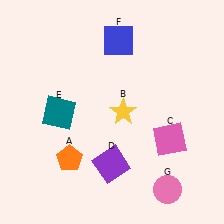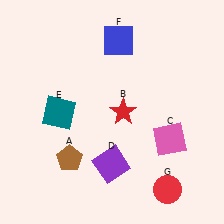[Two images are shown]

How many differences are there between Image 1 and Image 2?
There are 3 differences between the two images.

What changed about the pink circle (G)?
In Image 1, G is pink. In Image 2, it changed to red.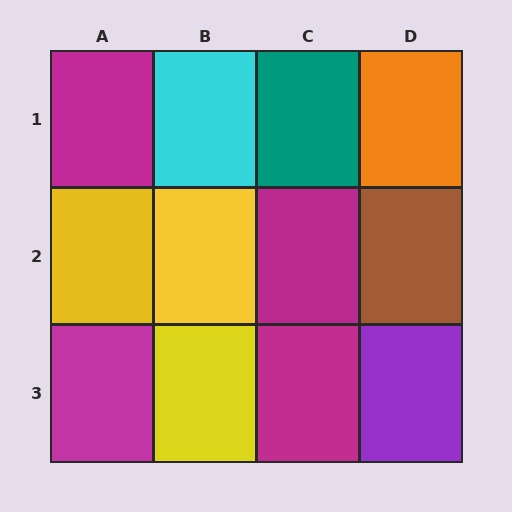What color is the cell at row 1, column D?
Orange.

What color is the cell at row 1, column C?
Teal.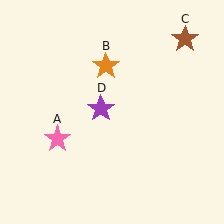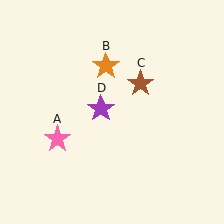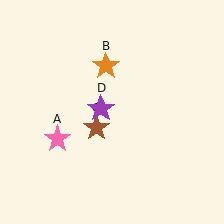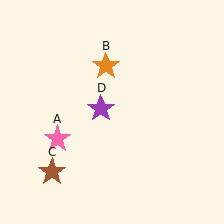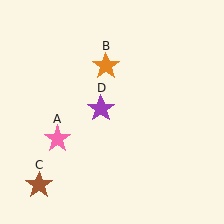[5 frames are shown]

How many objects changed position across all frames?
1 object changed position: brown star (object C).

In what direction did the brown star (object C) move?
The brown star (object C) moved down and to the left.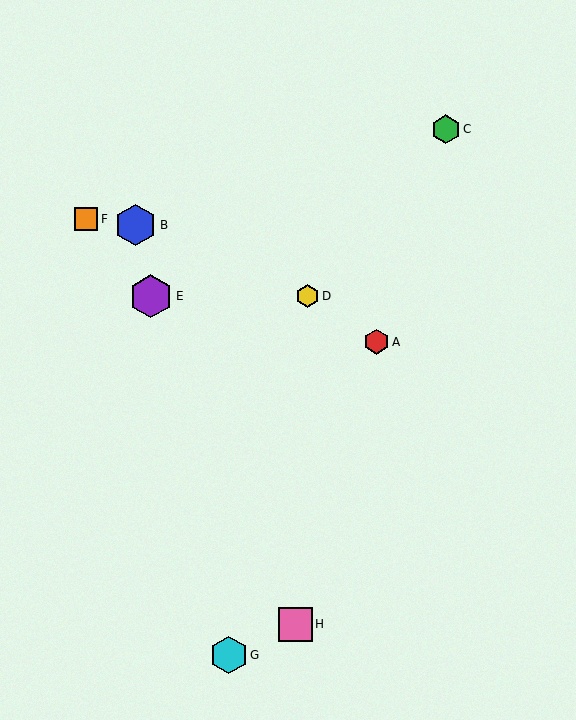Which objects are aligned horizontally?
Objects D, E are aligned horizontally.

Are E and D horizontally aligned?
Yes, both are at y≈296.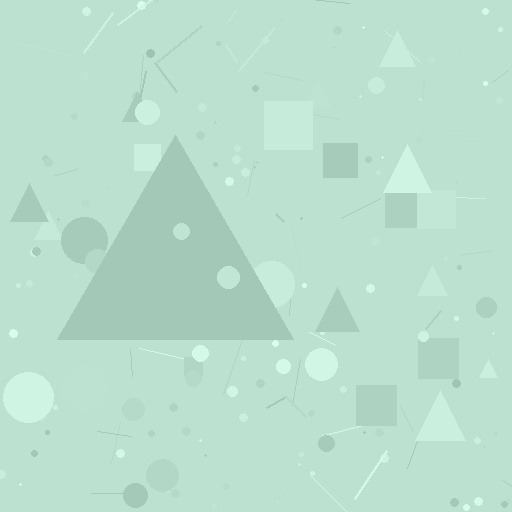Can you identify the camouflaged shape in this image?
The camouflaged shape is a triangle.